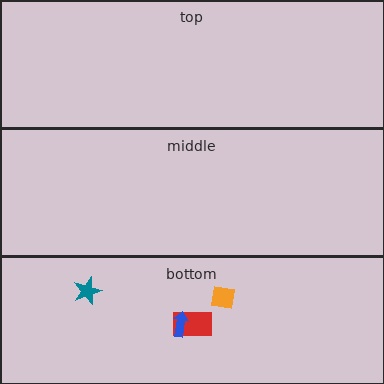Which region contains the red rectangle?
The bottom region.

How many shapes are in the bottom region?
4.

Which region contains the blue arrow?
The bottom region.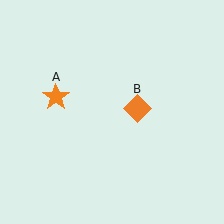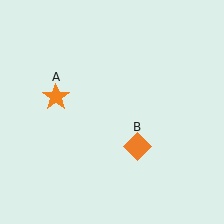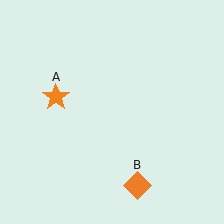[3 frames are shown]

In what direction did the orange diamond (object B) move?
The orange diamond (object B) moved down.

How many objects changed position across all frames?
1 object changed position: orange diamond (object B).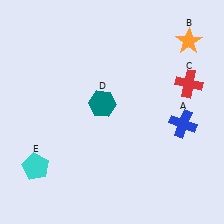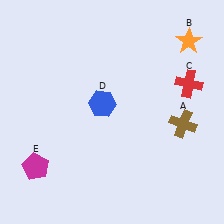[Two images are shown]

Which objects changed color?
A changed from blue to brown. D changed from teal to blue. E changed from cyan to magenta.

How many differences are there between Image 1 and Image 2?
There are 3 differences between the two images.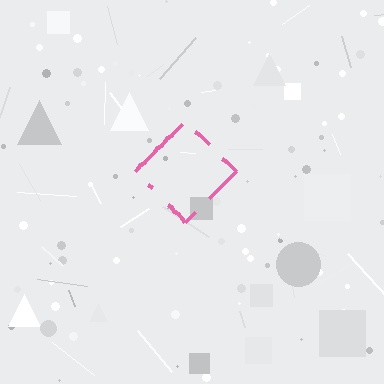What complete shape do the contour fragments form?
The contour fragments form a diamond.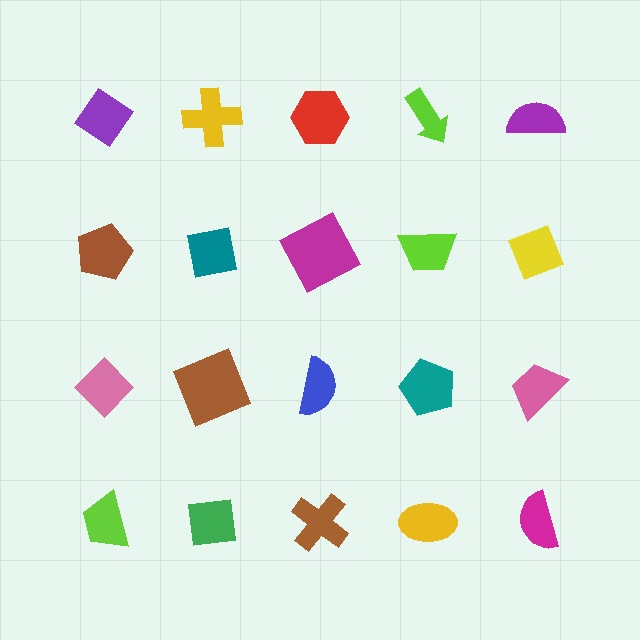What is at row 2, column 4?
A lime trapezoid.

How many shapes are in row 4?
5 shapes.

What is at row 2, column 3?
A magenta square.